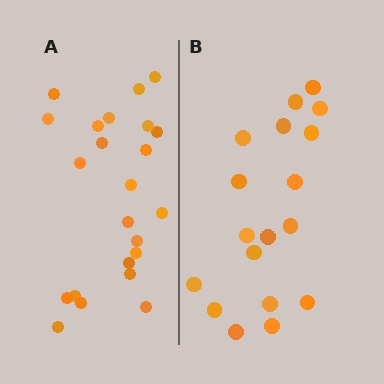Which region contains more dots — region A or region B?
Region A (the left region) has more dots.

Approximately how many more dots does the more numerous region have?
Region A has about 5 more dots than region B.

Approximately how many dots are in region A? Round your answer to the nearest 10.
About 20 dots. (The exact count is 23, which rounds to 20.)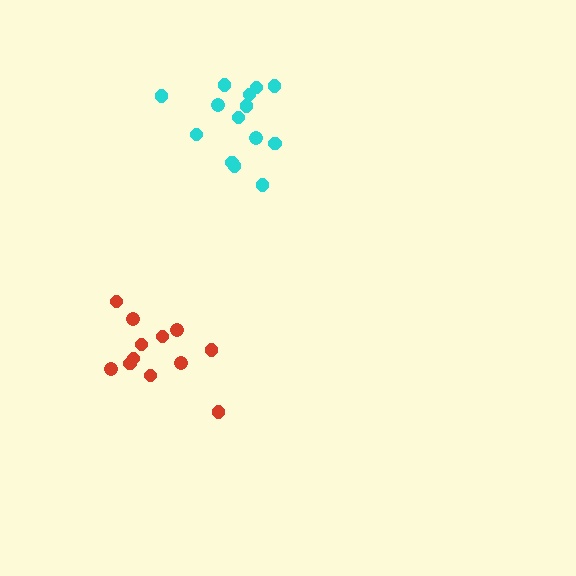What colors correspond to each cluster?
The clusters are colored: cyan, red.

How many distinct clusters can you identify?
There are 2 distinct clusters.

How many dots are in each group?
Group 1: 14 dots, Group 2: 12 dots (26 total).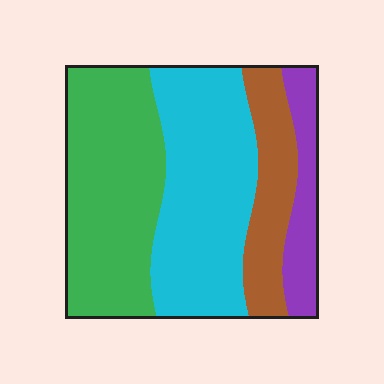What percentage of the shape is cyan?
Cyan takes up between a quarter and a half of the shape.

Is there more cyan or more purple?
Cyan.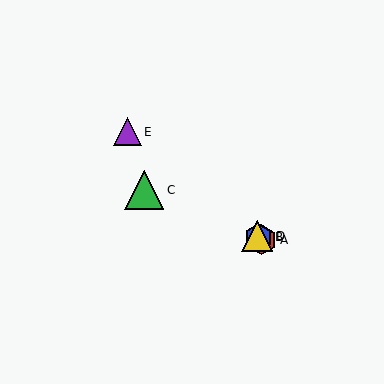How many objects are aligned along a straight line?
4 objects (A, B, D, E) are aligned along a straight line.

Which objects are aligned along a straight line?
Objects A, B, D, E are aligned along a straight line.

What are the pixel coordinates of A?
Object A is at (261, 240).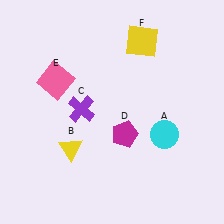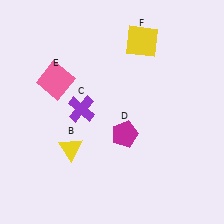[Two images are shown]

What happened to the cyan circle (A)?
The cyan circle (A) was removed in Image 2. It was in the bottom-right area of Image 1.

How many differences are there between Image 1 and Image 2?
There is 1 difference between the two images.